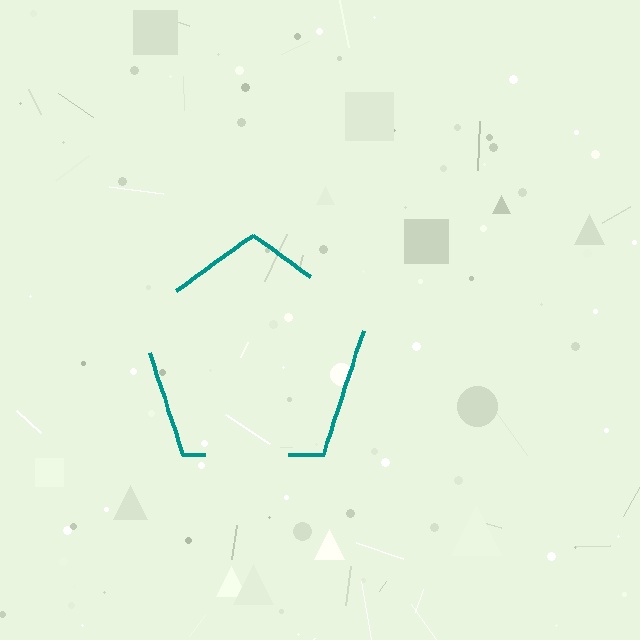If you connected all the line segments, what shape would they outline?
They would outline a pentagon.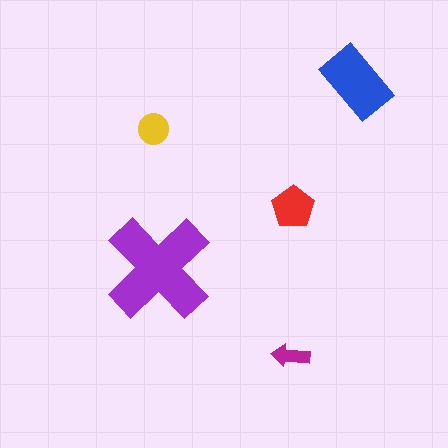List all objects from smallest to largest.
The magenta arrow, the yellow circle, the red pentagon, the blue rectangle, the purple cross.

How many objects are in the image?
There are 5 objects in the image.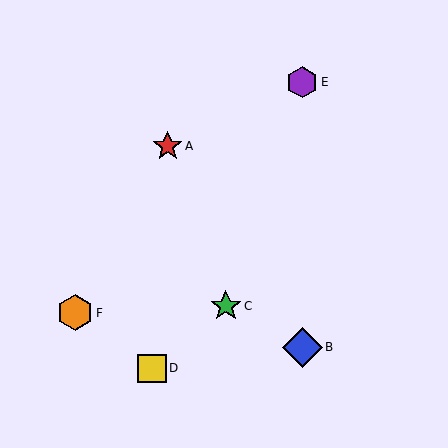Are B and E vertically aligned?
Yes, both are at x≈302.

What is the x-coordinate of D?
Object D is at x≈152.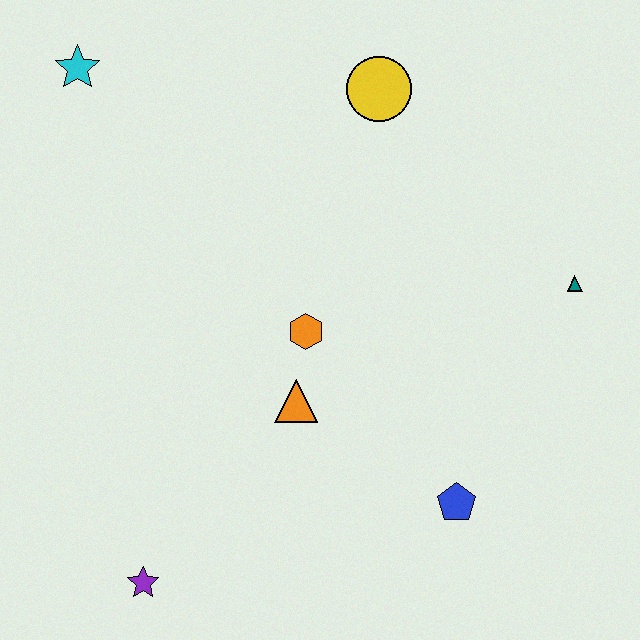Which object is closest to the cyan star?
The yellow circle is closest to the cyan star.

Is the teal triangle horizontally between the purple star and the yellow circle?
No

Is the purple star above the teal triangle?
No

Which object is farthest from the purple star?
The yellow circle is farthest from the purple star.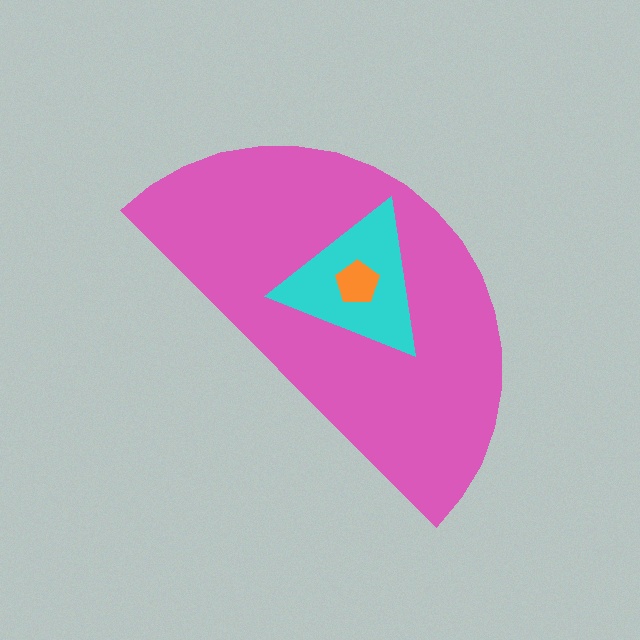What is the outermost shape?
The pink semicircle.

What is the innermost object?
The orange pentagon.